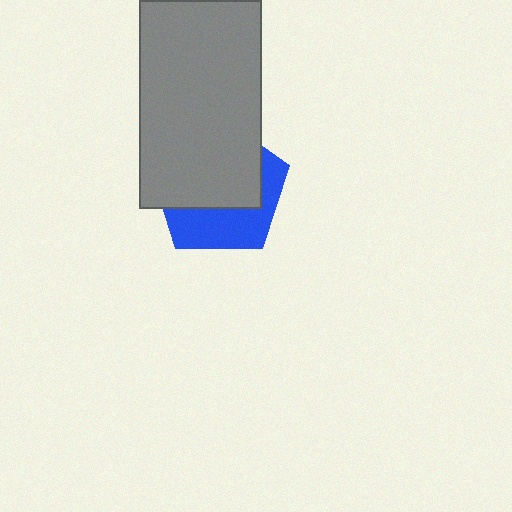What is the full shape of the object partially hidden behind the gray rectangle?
The partially hidden object is a blue pentagon.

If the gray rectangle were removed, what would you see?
You would see the complete blue pentagon.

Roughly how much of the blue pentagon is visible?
A small part of it is visible (roughly 40%).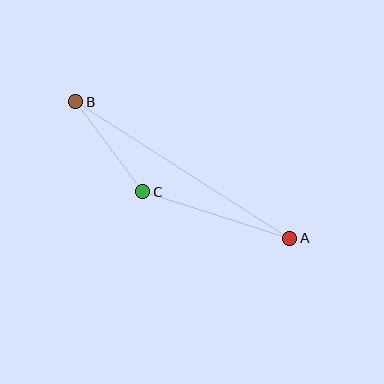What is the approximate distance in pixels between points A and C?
The distance between A and C is approximately 154 pixels.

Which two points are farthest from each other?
Points A and B are farthest from each other.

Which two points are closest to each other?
Points B and C are closest to each other.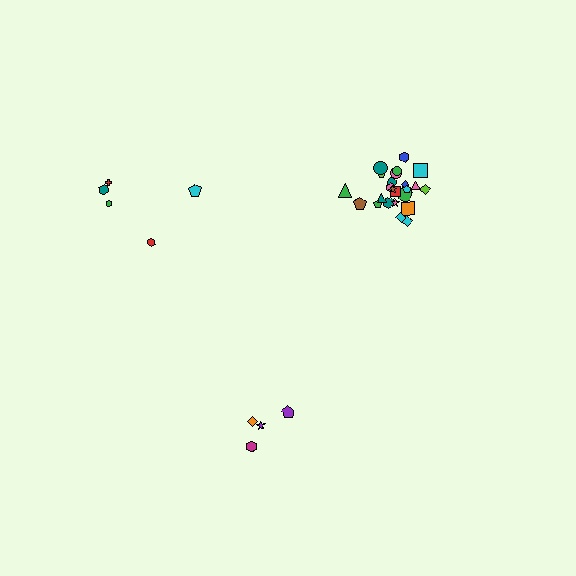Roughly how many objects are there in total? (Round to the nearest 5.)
Roughly 35 objects in total.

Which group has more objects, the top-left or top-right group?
The top-right group.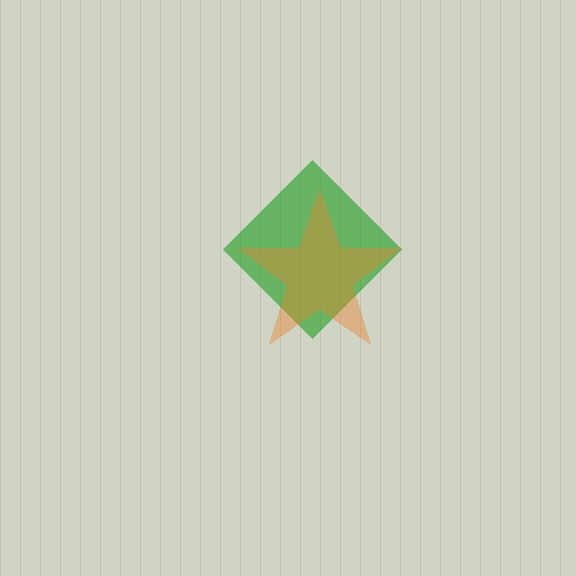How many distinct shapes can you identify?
There are 2 distinct shapes: a green diamond, an orange star.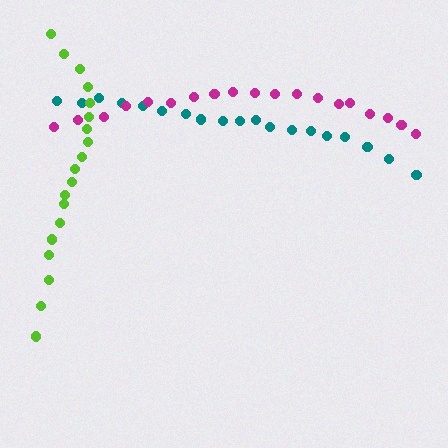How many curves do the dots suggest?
There are 3 distinct paths.